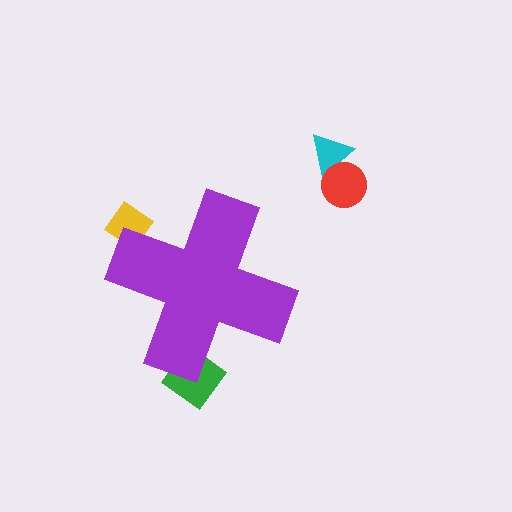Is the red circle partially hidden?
No, the red circle is fully visible.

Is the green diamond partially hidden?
Yes, the green diamond is partially hidden behind the purple cross.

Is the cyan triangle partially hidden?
No, the cyan triangle is fully visible.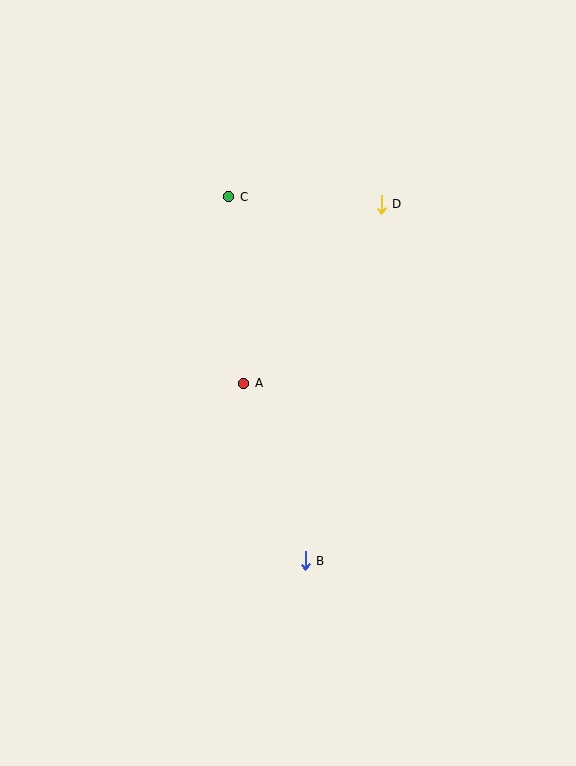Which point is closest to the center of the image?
Point A at (243, 383) is closest to the center.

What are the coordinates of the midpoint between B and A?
The midpoint between B and A is at (274, 472).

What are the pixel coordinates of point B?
Point B is at (305, 561).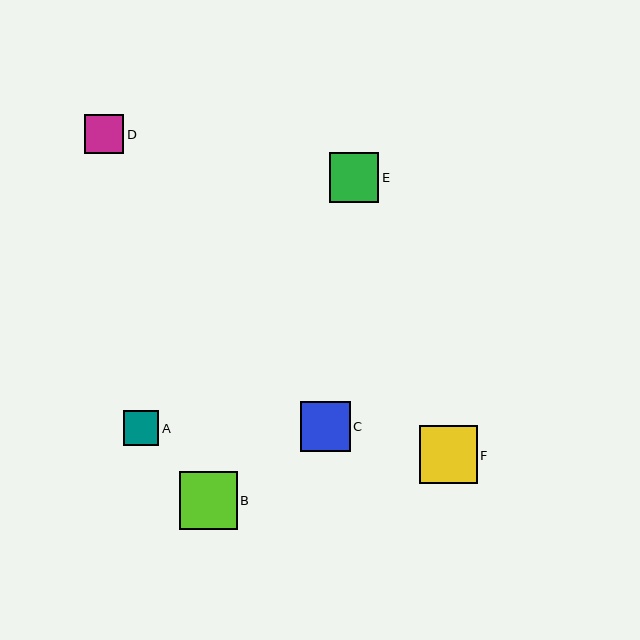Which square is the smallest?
Square A is the smallest with a size of approximately 35 pixels.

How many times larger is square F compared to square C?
Square F is approximately 1.2 times the size of square C.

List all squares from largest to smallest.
From largest to smallest: F, B, C, E, D, A.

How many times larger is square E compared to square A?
Square E is approximately 1.4 times the size of square A.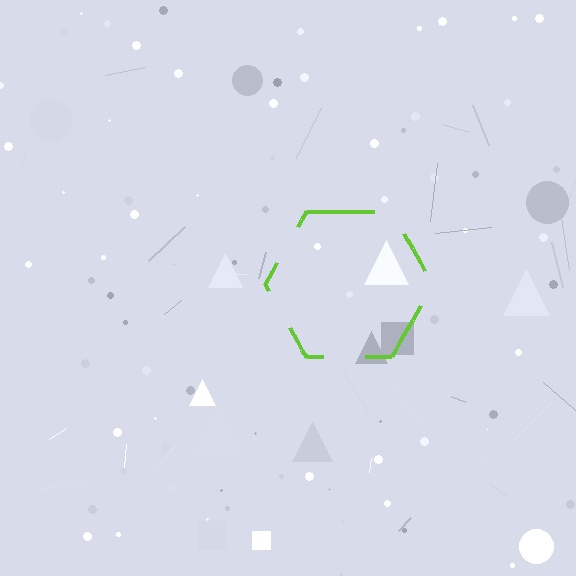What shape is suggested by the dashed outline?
The dashed outline suggests a hexagon.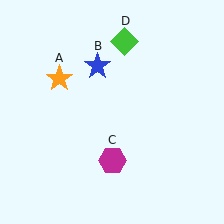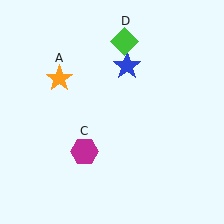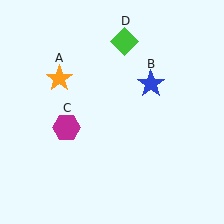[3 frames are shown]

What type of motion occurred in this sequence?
The blue star (object B), magenta hexagon (object C) rotated clockwise around the center of the scene.